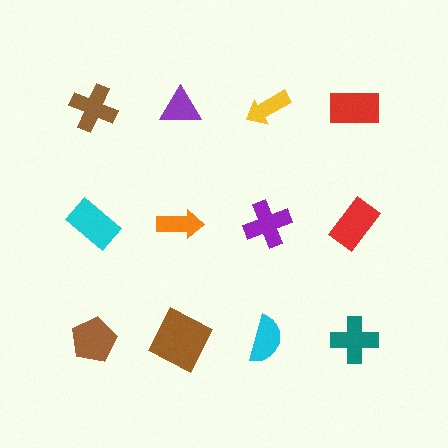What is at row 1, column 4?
A red rectangle.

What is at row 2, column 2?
An orange arrow.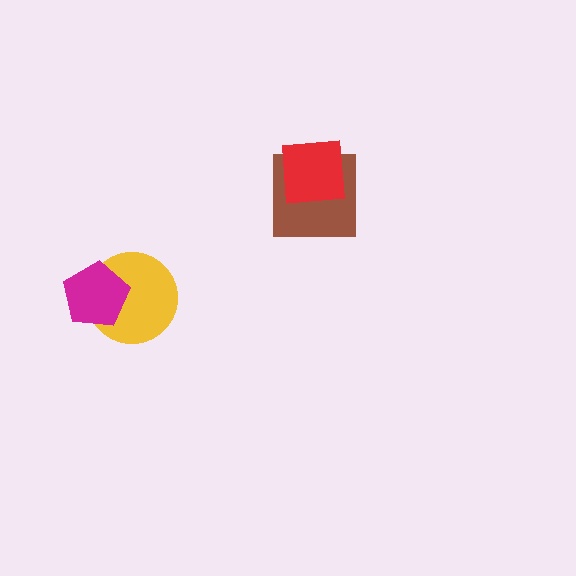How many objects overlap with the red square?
1 object overlaps with the red square.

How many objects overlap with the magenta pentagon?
1 object overlaps with the magenta pentagon.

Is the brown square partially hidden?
Yes, it is partially covered by another shape.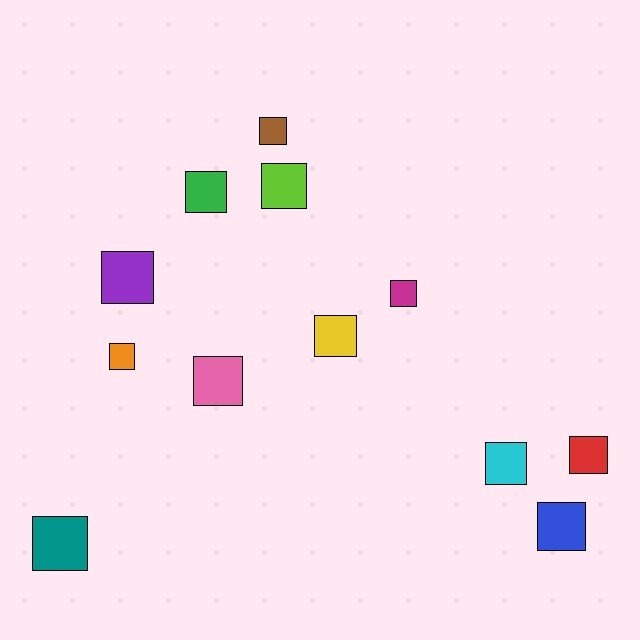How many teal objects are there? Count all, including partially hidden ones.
There is 1 teal object.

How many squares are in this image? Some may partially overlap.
There are 12 squares.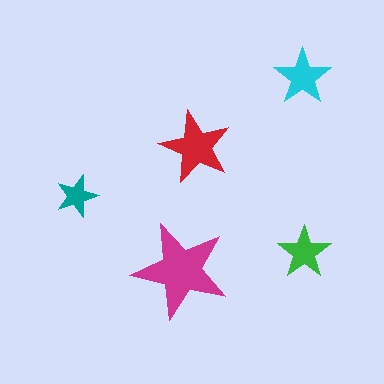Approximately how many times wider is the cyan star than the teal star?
About 1.5 times wider.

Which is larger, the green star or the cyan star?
The cyan one.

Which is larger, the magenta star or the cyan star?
The magenta one.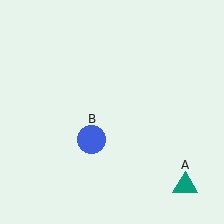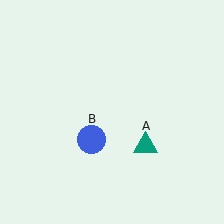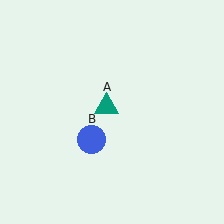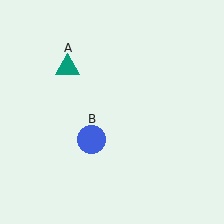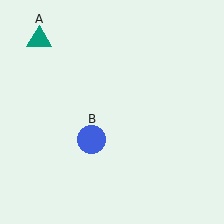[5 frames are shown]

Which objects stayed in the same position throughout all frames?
Blue circle (object B) remained stationary.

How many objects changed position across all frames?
1 object changed position: teal triangle (object A).